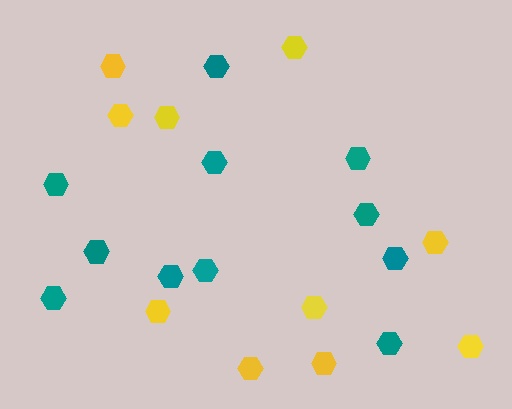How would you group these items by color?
There are 2 groups: one group of yellow hexagons (10) and one group of teal hexagons (11).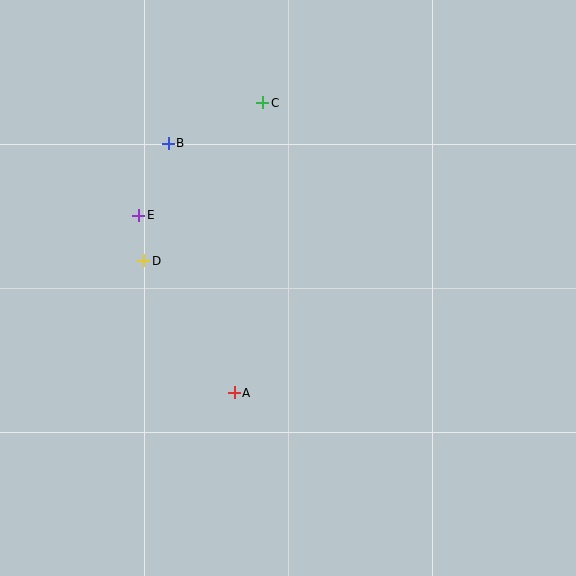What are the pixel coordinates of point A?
Point A is at (234, 393).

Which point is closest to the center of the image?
Point A at (234, 393) is closest to the center.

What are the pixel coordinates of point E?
Point E is at (139, 215).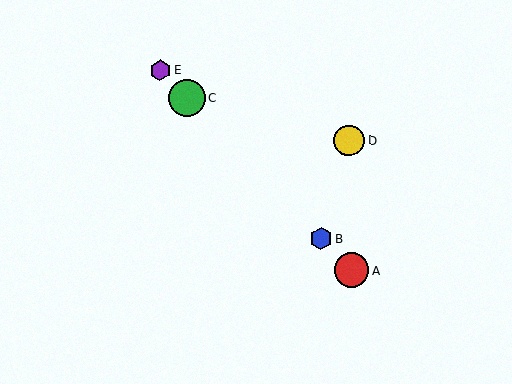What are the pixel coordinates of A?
Object A is at (352, 270).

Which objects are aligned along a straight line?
Objects A, B, C, E are aligned along a straight line.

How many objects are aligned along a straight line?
4 objects (A, B, C, E) are aligned along a straight line.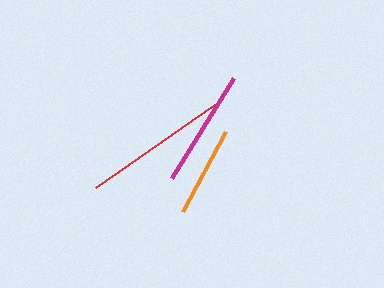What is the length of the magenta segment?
The magenta segment is approximately 117 pixels long.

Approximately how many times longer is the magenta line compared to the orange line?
The magenta line is approximately 1.3 times the length of the orange line.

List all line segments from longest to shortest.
From longest to shortest: red, magenta, orange.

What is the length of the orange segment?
The orange segment is approximately 91 pixels long.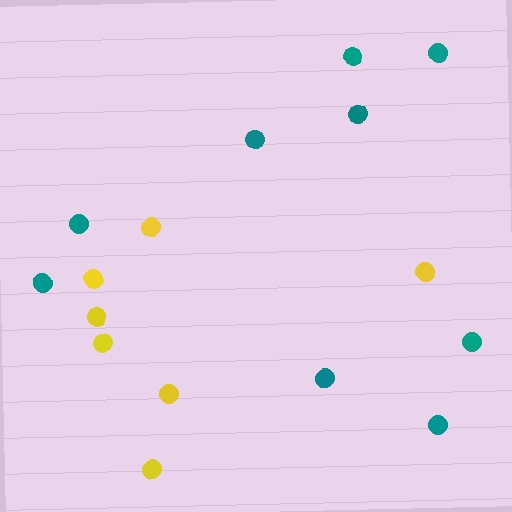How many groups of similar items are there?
There are 2 groups: one group of teal circles (9) and one group of yellow circles (7).